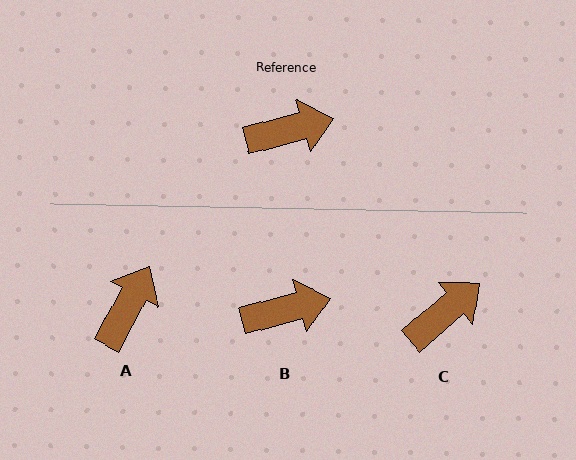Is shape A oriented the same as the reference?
No, it is off by about 47 degrees.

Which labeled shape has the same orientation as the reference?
B.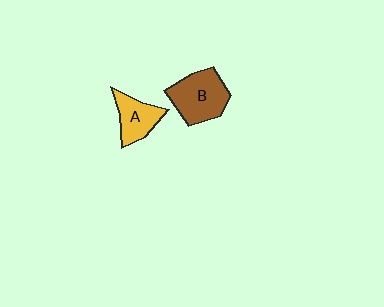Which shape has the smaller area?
Shape A (yellow).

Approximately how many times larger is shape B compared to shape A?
Approximately 1.5 times.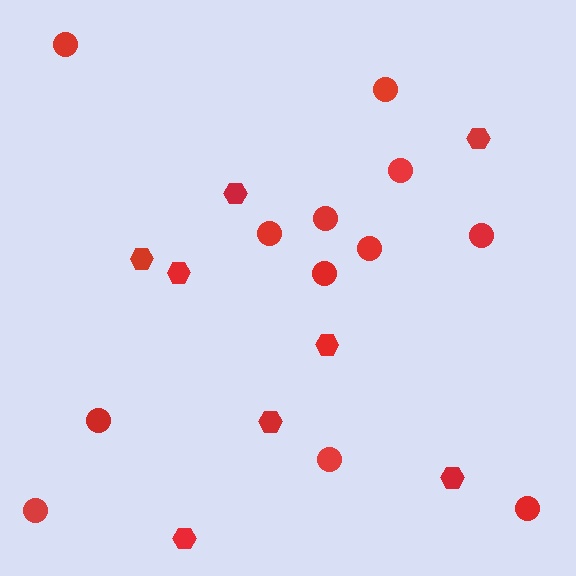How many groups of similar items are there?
There are 2 groups: one group of hexagons (8) and one group of circles (12).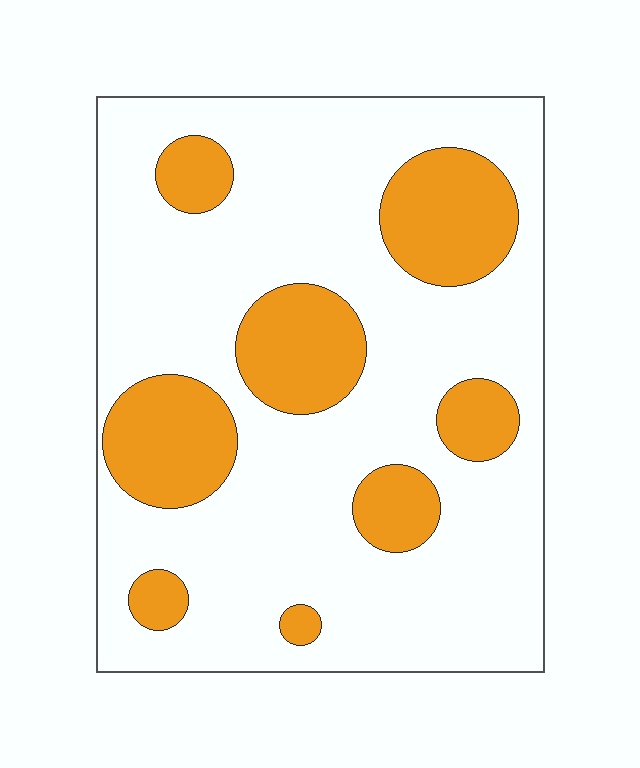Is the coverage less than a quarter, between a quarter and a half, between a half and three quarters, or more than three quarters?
Less than a quarter.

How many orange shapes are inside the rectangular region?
8.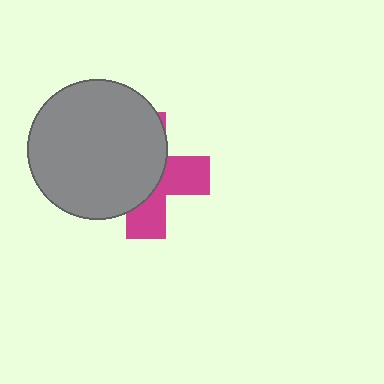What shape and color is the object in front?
The object in front is a gray circle.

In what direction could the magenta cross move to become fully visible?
The magenta cross could move right. That would shift it out from behind the gray circle entirely.